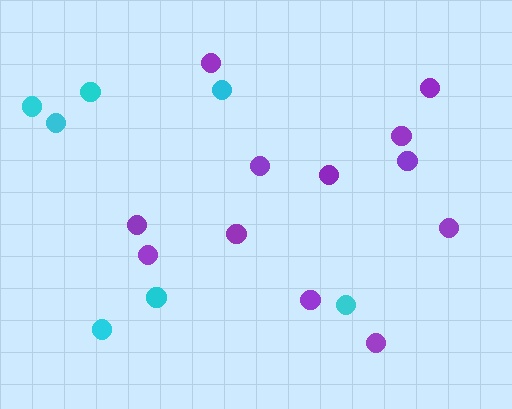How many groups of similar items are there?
There are 2 groups: one group of purple circles (12) and one group of cyan circles (7).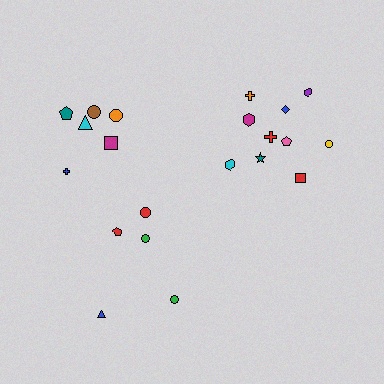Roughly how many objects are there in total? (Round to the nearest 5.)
Roughly 20 objects in total.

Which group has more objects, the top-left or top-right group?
The top-right group.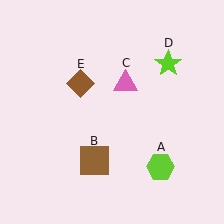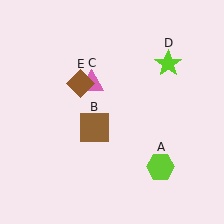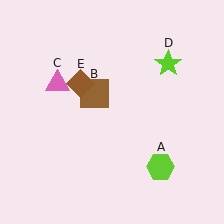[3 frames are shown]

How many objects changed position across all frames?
2 objects changed position: brown square (object B), pink triangle (object C).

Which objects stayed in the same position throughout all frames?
Lime hexagon (object A) and lime star (object D) and brown diamond (object E) remained stationary.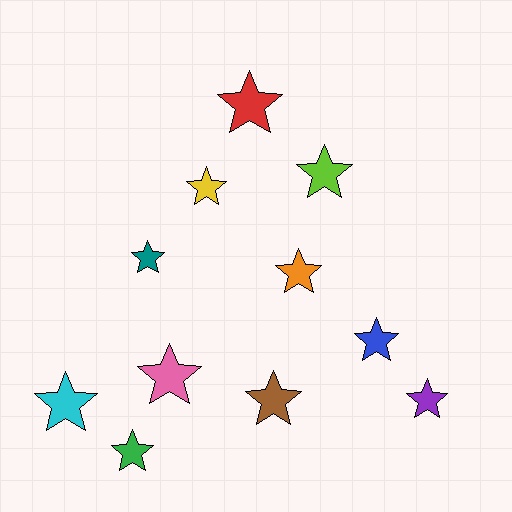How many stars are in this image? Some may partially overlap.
There are 11 stars.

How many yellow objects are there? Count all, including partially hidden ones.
There is 1 yellow object.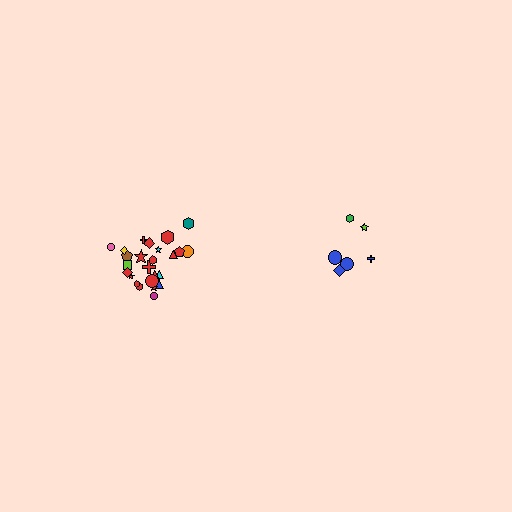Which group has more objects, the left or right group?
The left group.